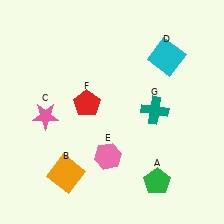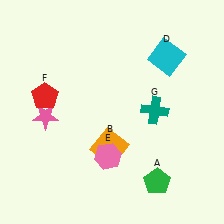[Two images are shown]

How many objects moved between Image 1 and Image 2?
2 objects moved between the two images.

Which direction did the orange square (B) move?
The orange square (B) moved right.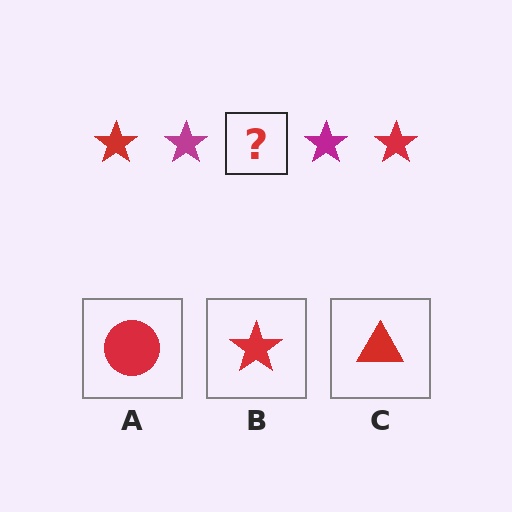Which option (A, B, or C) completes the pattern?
B.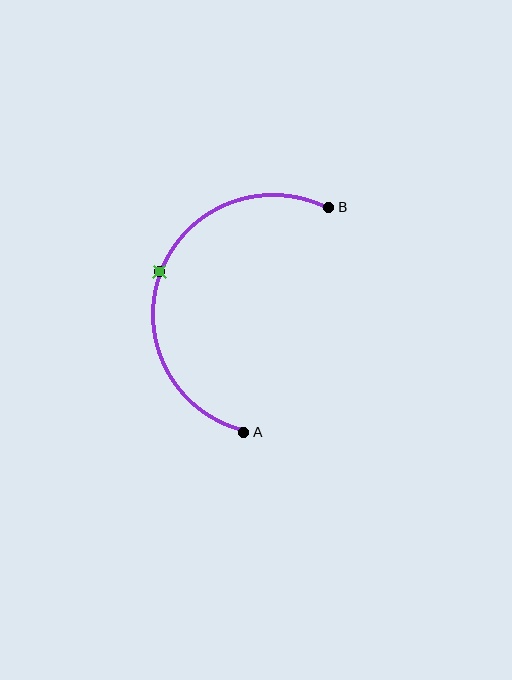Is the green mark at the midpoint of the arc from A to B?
Yes. The green mark lies on the arc at equal arc-length from both A and B — it is the arc midpoint.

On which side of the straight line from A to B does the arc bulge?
The arc bulges to the left of the straight line connecting A and B.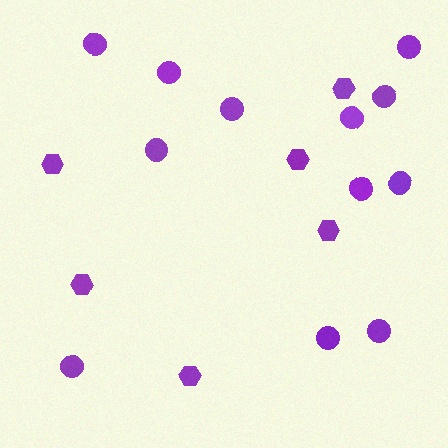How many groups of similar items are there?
There are 2 groups: one group of hexagons (6) and one group of circles (12).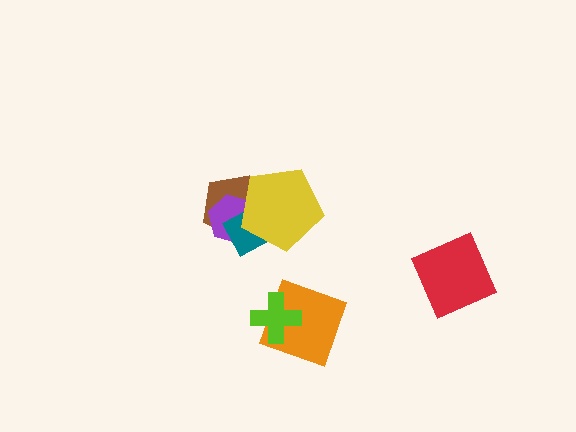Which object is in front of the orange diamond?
The lime cross is in front of the orange diamond.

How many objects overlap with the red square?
0 objects overlap with the red square.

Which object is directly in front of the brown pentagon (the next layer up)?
The purple hexagon is directly in front of the brown pentagon.